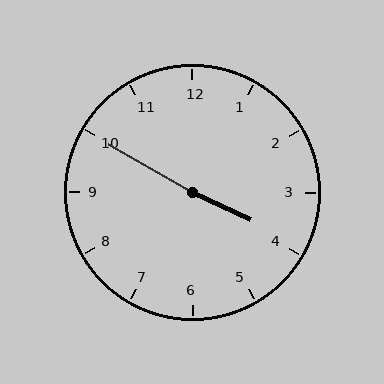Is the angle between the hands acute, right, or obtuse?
It is obtuse.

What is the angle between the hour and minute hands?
Approximately 175 degrees.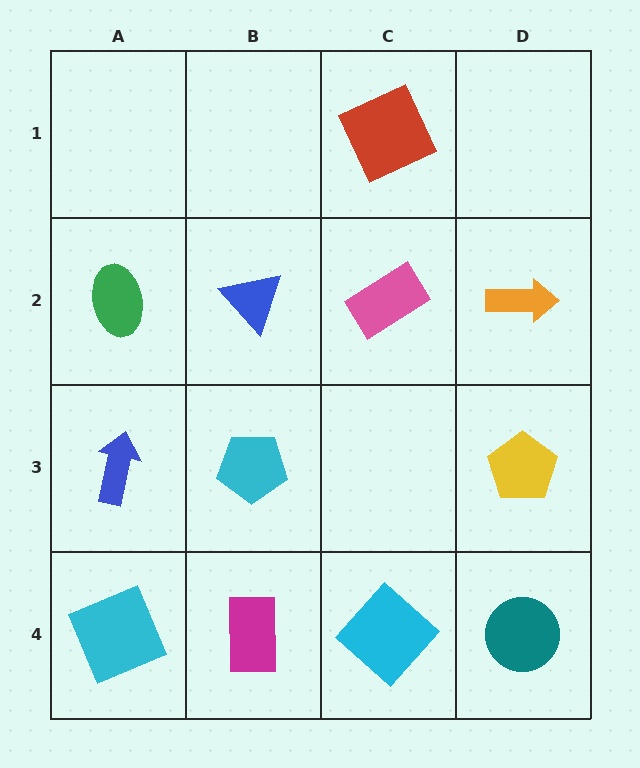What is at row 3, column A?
A blue arrow.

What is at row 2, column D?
An orange arrow.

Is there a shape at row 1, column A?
No, that cell is empty.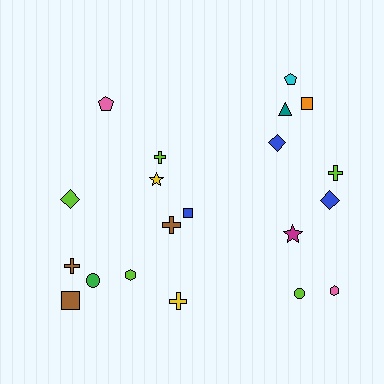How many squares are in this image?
There are 3 squares.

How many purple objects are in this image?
There are no purple objects.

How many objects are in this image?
There are 20 objects.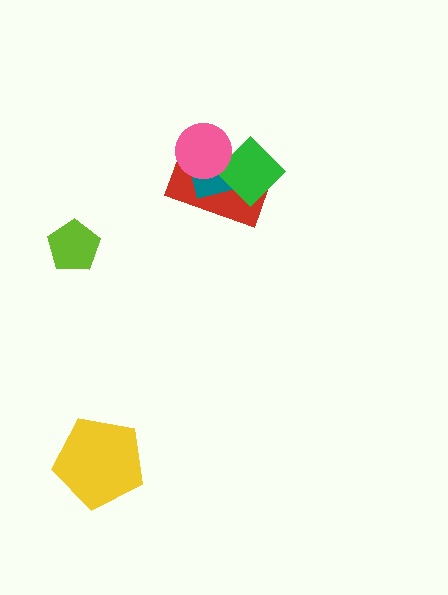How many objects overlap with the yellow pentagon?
0 objects overlap with the yellow pentagon.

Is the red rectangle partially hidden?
Yes, it is partially covered by another shape.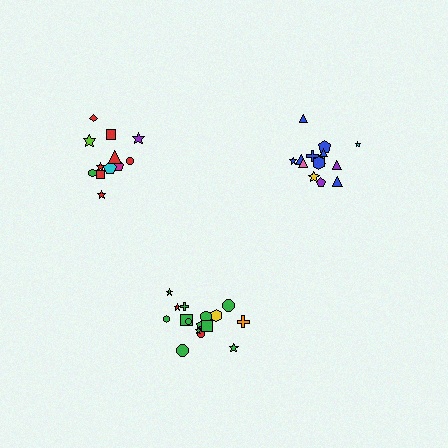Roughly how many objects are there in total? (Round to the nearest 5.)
Roughly 45 objects in total.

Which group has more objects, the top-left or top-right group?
The top-right group.